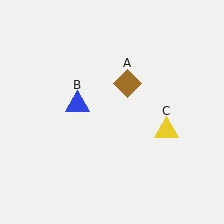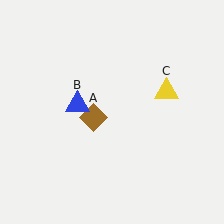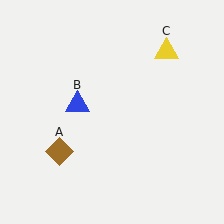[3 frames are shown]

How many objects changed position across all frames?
2 objects changed position: brown diamond (object A), yellow triangle (object C).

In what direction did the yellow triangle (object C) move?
The yellow triangle (object C) moved up.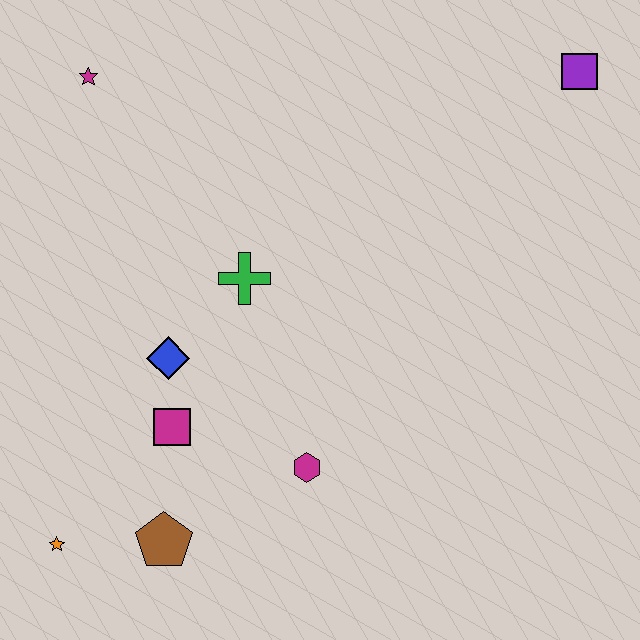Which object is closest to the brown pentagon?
The orange star is closest to the brown pentagon.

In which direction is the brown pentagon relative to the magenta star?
The brown pentagon is below the magenta star.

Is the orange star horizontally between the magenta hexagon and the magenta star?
No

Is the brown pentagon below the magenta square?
Yes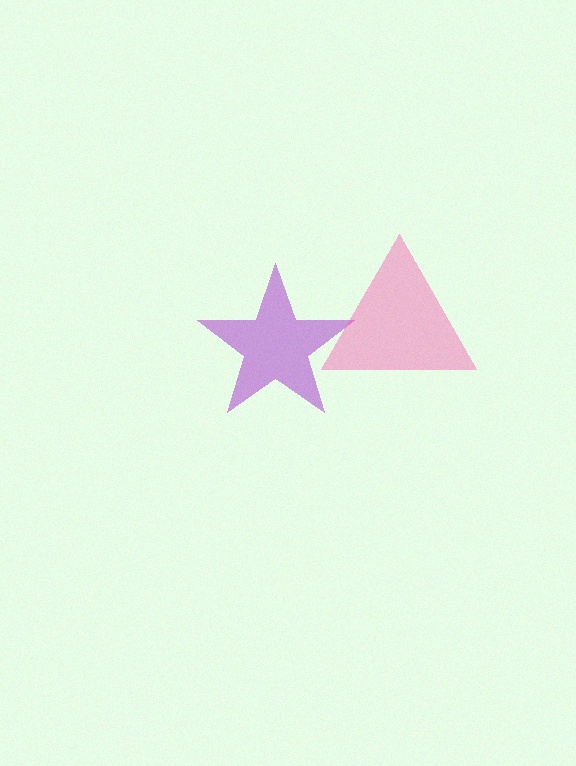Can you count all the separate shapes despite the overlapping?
Yes, there are 2 separate shapes.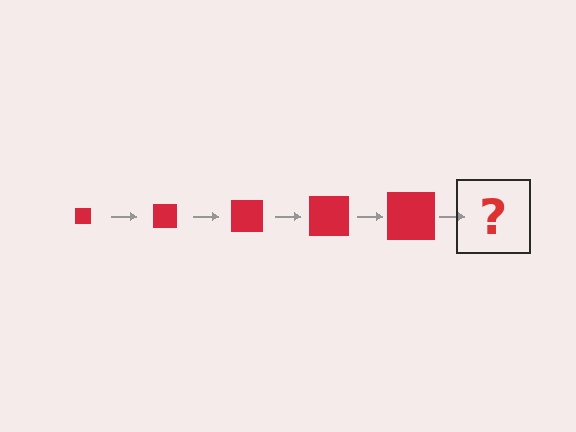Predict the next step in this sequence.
The next step is a red square, larger than the previous one.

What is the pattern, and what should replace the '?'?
The pattern is that the square gets progressively larger each step. The '?' should be a red square, larger than the previous one.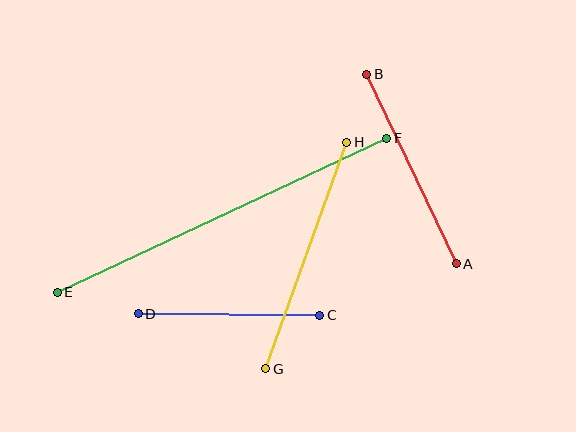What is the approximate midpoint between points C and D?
The midpoint is at approximately (229, 315) pixels.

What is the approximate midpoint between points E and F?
The midpoint is at approximately (222, 215) pixels.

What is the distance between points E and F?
The distance is approximately 363 pixels.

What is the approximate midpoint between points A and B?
The midpoint is at approximately (411, 169) pixels.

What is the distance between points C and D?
The distance is approximately 182 pixels.